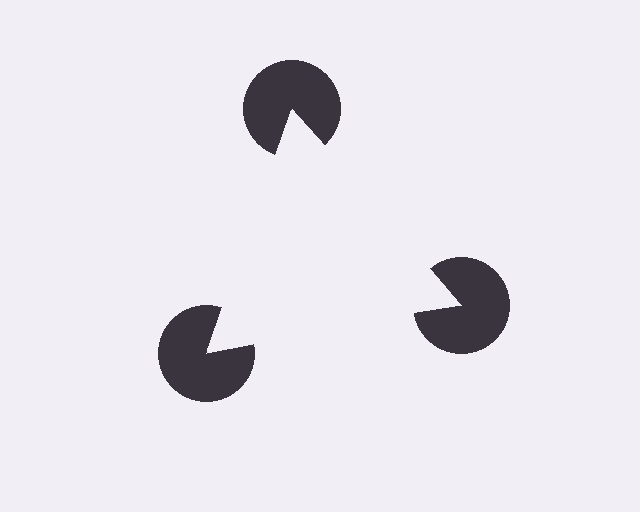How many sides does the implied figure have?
3 sides.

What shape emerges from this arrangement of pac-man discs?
An illusory triangle — its edges are inferred from the aligned wedge cuts in the pac-man discs, not physically drawn.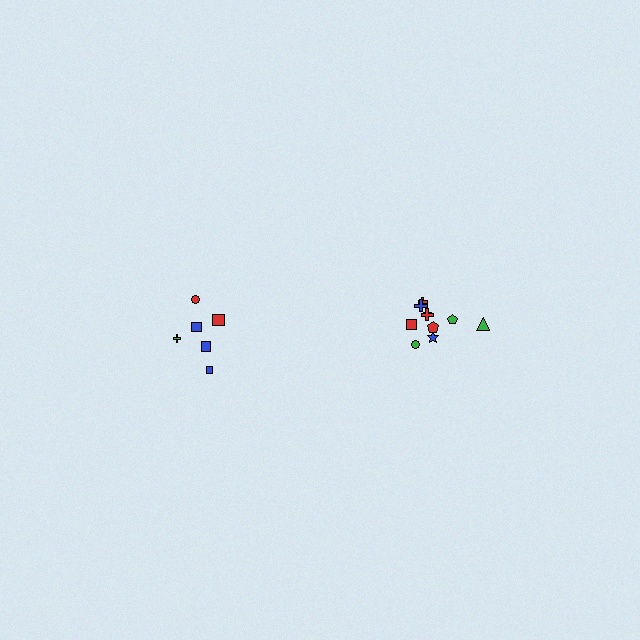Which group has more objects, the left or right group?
The right group.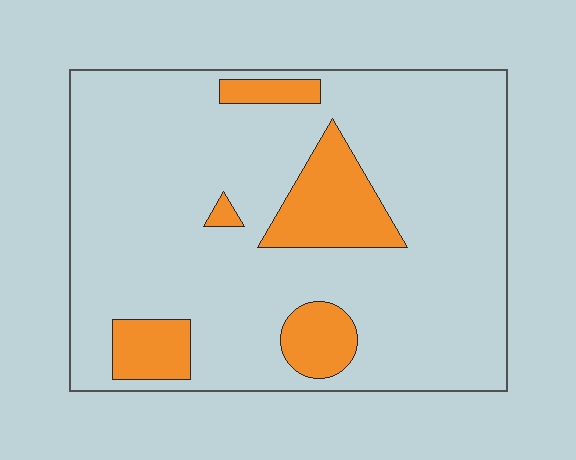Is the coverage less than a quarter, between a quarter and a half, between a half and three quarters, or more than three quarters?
Less than a quarter.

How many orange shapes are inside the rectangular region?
5.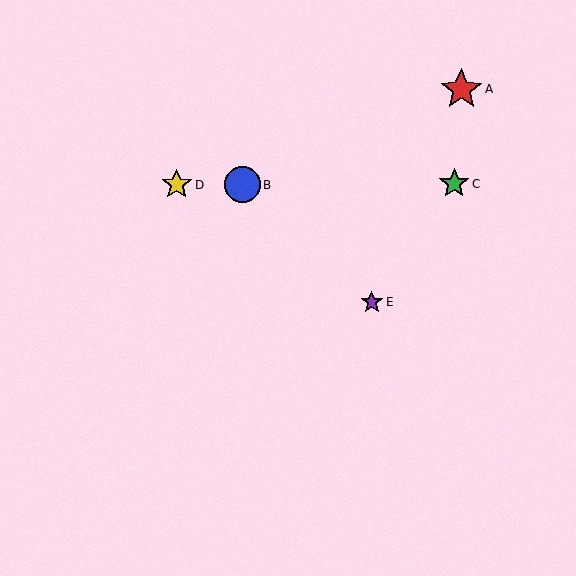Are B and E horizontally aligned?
No, B is at y≈185 and E is at y≈302.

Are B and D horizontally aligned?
Yes, both are at y≈185.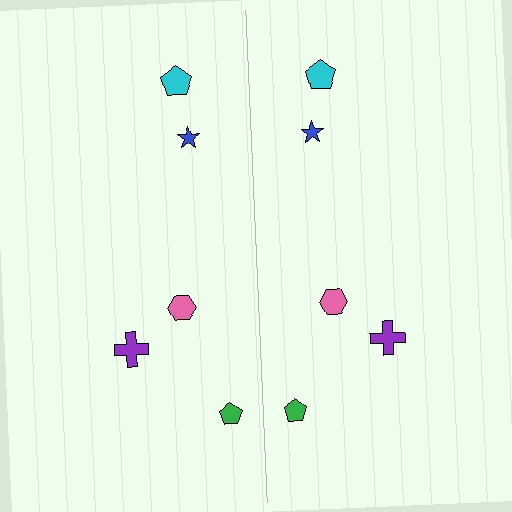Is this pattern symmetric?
Yes, this pattern has bilateral (reflection) symmetry.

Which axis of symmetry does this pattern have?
The pattern has a vertical axis of symmetry running through the center of the image.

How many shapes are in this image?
There are 10 shapes in this image.